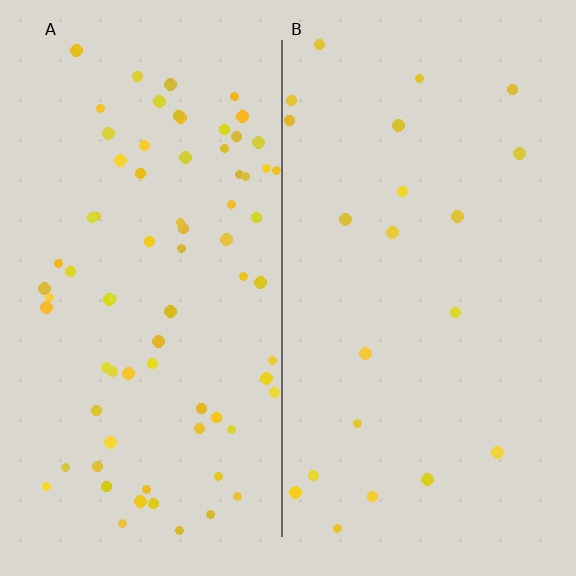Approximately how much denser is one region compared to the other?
Approximately 3.5× — region A over region B.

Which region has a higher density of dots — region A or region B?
A (the left).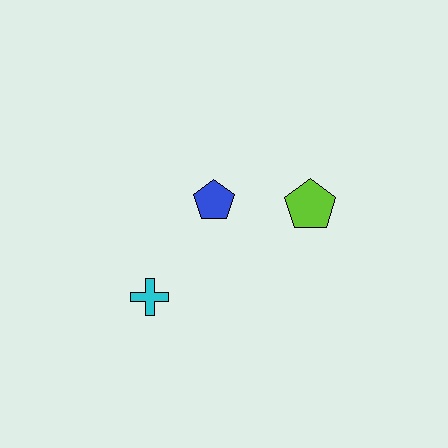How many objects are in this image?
There are 3 objects.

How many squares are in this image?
There are no squares.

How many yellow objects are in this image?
There are no yellow objects.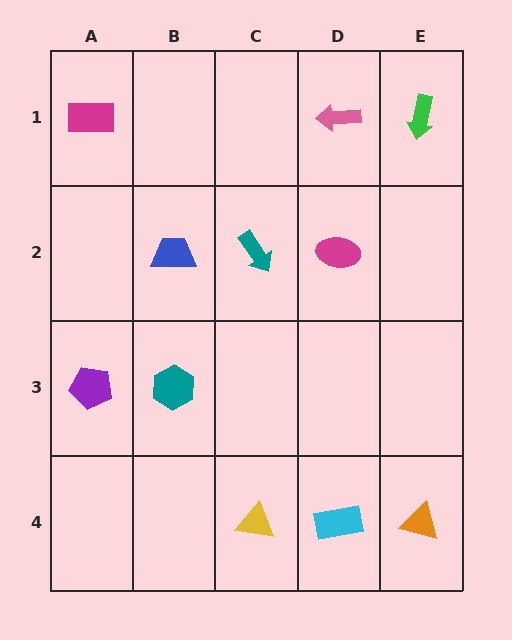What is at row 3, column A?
A purple pentagon.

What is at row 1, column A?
A magenta rectangle.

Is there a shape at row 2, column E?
No, that cell is empty.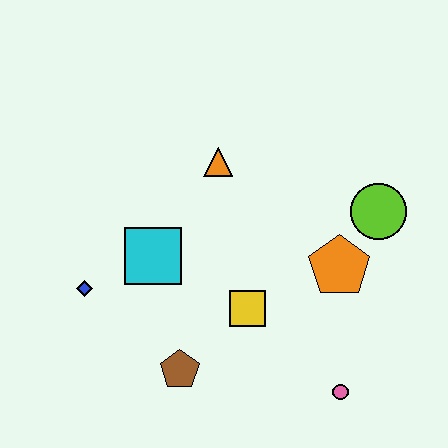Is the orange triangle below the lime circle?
No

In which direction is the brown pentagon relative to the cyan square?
The brown pentagon is below the cyan square.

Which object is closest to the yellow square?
The brown pentagon is closest to the yellow square.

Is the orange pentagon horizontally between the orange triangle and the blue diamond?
No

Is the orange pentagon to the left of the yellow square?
No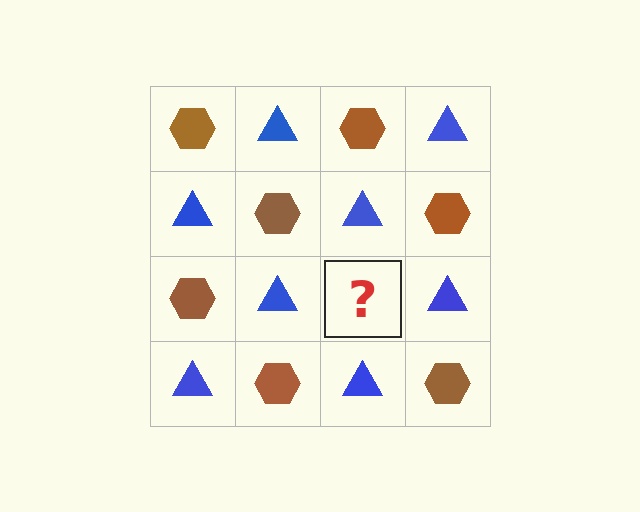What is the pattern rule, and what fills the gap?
The rule is that it alternates brown hexagon and blue triangle in a checkerboard pattern. The gap should be filled with a brown hexagon.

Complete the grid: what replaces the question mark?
The question mark should be replaced with a brown hexagon.